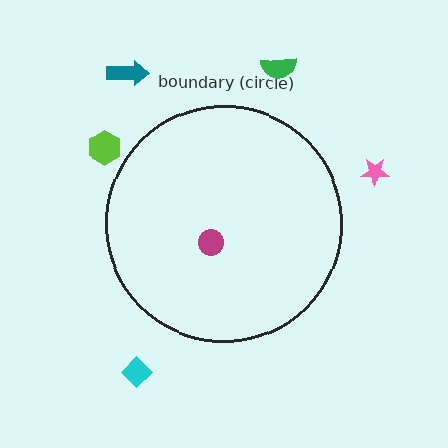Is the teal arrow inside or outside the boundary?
Outside.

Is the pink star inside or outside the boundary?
Outside.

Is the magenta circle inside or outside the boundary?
Inside.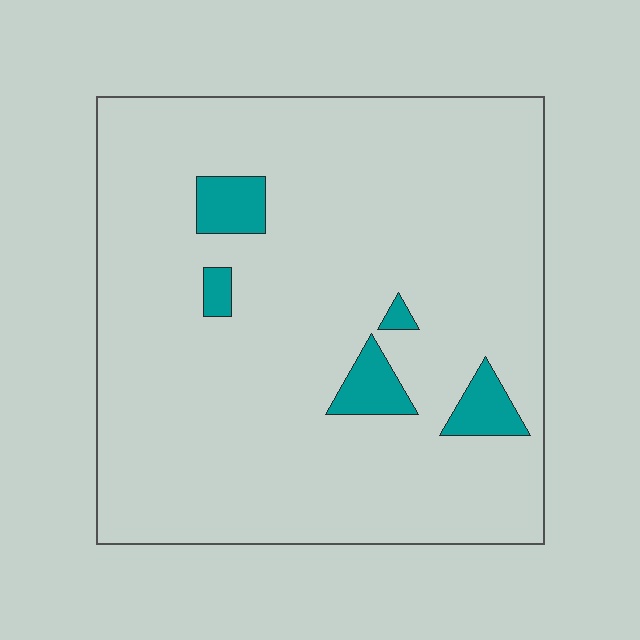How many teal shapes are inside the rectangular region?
5.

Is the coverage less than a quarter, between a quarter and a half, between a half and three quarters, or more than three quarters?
Less than a quarter.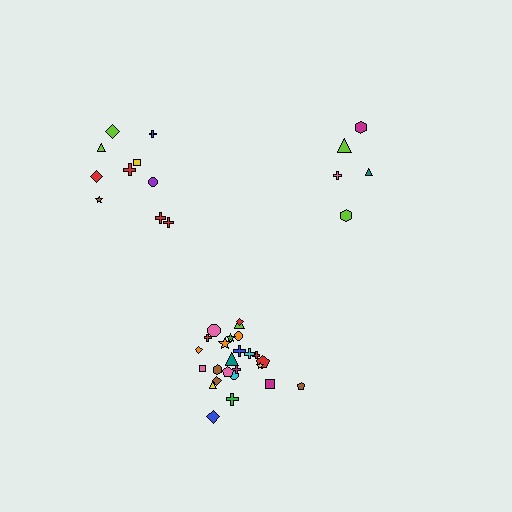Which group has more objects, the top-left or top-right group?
The top-left group.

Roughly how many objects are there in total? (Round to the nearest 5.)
Roughly 40 objects in total.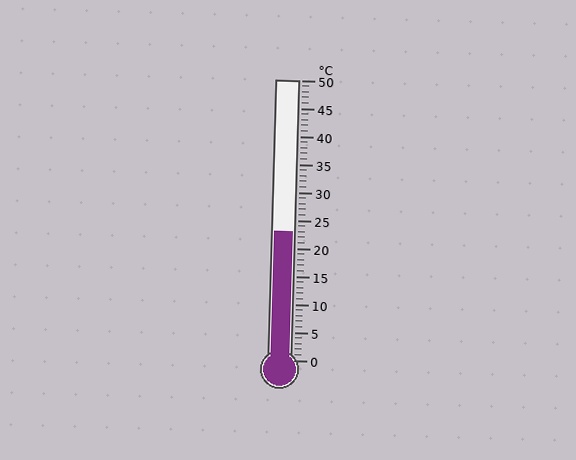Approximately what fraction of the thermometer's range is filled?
The thermometer is filled to approximately 45% of its range.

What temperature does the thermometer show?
The thermometer shows approximately 23°C.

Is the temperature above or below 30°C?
The temperature is below 30°C.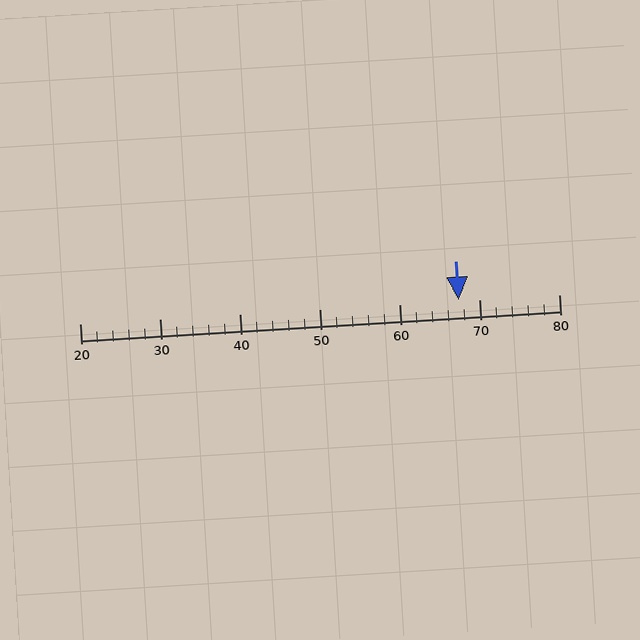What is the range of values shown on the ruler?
The ruler shows values from 20 to 80.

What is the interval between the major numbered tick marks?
The major tick marks are spaced 10 units apart.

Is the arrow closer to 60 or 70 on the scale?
The arrow is closer to 70.